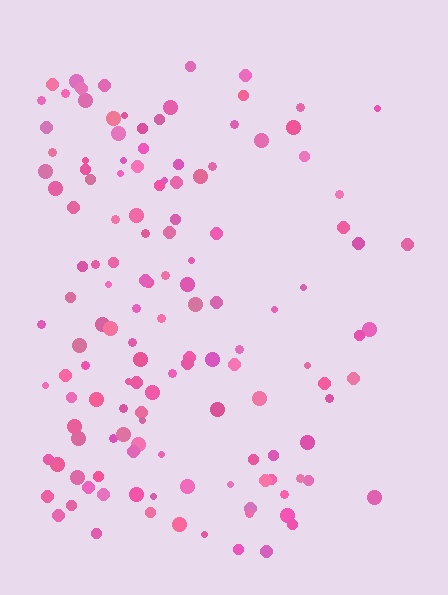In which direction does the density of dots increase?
From right to left, with the left side densest.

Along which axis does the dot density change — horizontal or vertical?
Horizontal.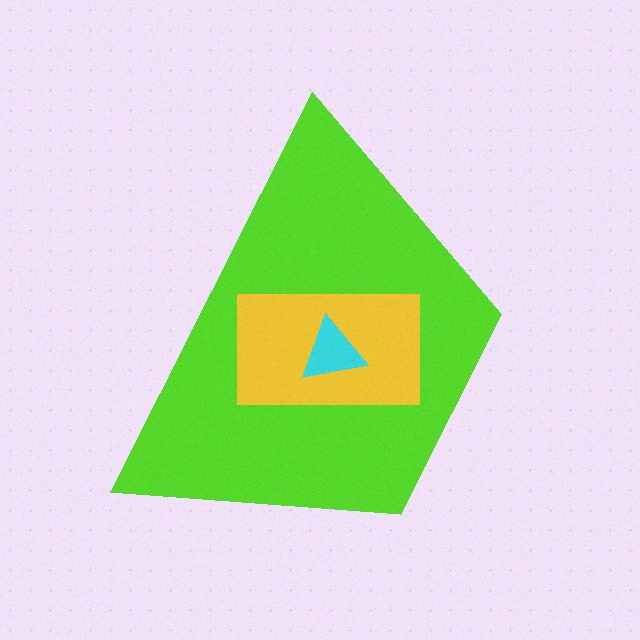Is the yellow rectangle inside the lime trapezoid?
Yes.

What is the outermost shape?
The lime trapezoid.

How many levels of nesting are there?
3.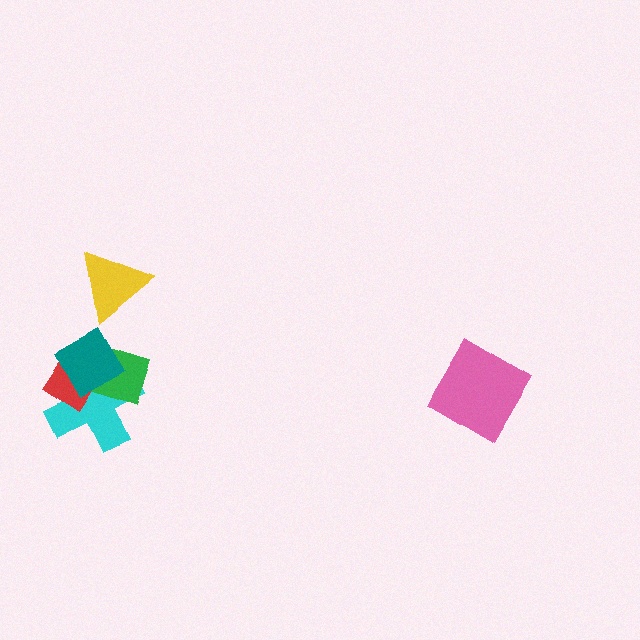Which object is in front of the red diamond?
The teal diamond is in front of the red diamond.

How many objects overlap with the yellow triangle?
0 objects overlap with the yellow triangle.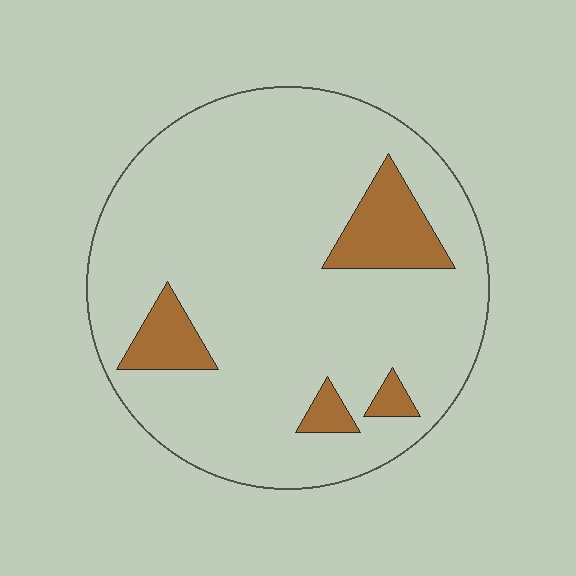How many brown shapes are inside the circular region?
4.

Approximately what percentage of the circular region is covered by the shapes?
Approximately 10%.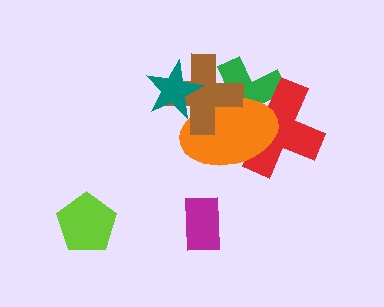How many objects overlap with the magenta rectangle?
0 objects overlap with the magenta rectangle.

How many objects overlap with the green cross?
3 objects overlap with the green cross.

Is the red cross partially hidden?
Yes, it is partially covered by another shape.